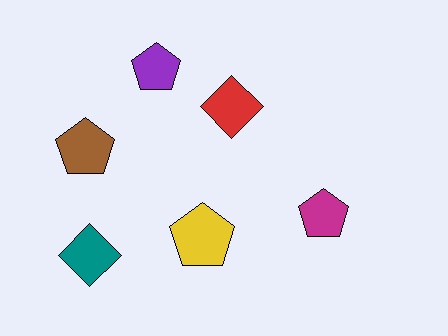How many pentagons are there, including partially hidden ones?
There are 4 pentagons.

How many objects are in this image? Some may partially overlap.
There are 6 objects.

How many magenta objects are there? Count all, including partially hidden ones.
There is 1 magenta object.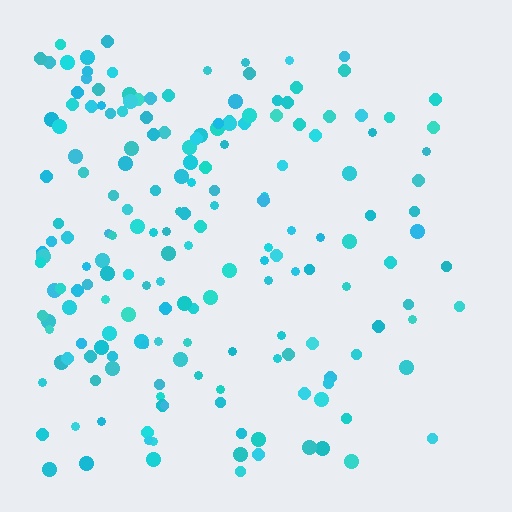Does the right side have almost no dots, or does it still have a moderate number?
Still a moderate number, just noticeably fewer than the left.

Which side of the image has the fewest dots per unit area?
The right.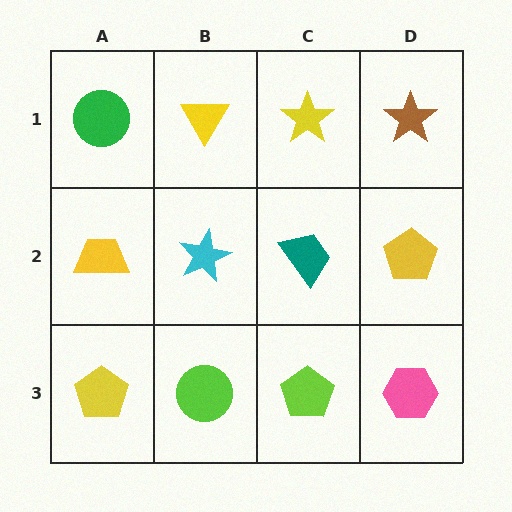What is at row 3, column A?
A yellow pentagon.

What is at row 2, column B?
A cyan star.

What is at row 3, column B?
A lime circle.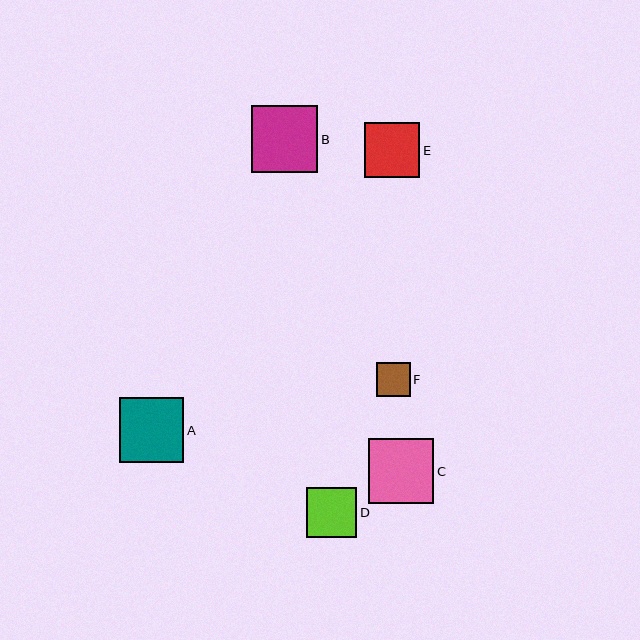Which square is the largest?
Square B is the largest with a size of approximately 67 pixels.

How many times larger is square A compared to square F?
Square A is approximately 1.9 times the size of square F.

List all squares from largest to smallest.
From largest to smallest: B, C, A, E, D, F.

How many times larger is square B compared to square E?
Square B is approximately 1.2 times the size of square E.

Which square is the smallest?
Square F is the smallest with a size of approximately 34 pixels.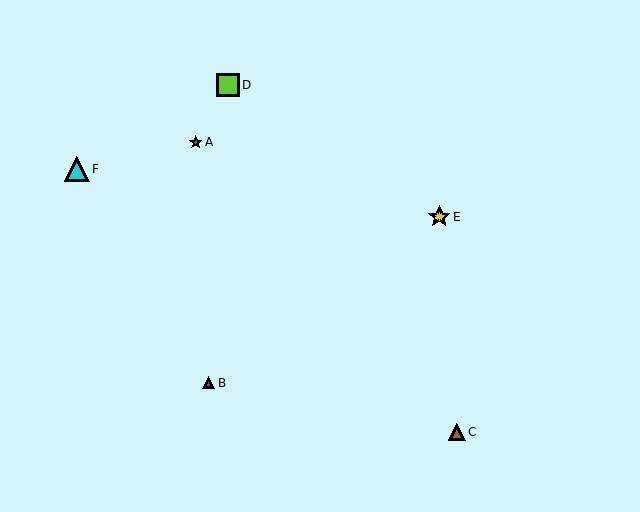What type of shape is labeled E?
Shape E is a yellow star.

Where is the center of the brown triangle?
The center of the brown triangle is at (457, 432).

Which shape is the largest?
The cyan triangle (labeled F) is the largest.